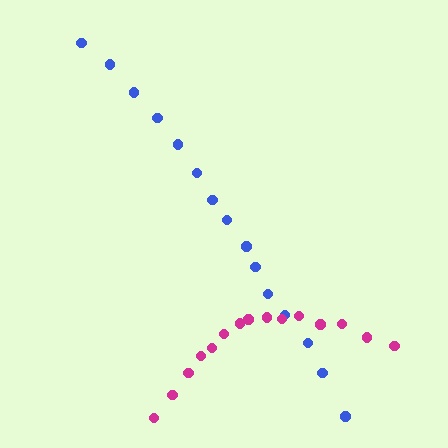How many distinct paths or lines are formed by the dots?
There are 2 distinct paths.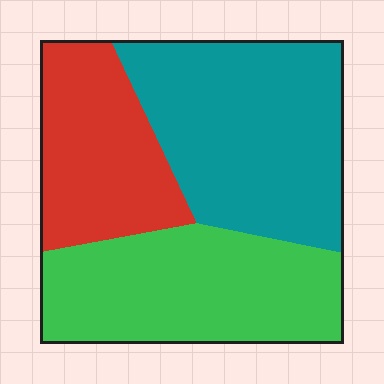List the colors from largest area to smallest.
From largest to smallest: teal, green, red.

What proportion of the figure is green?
Green takes up about one third (1/3) of the figure.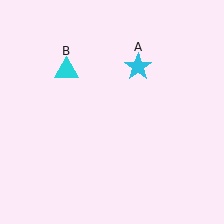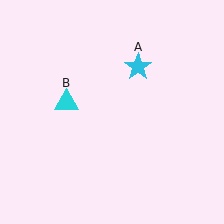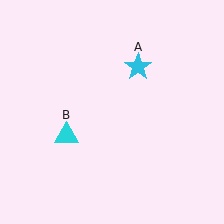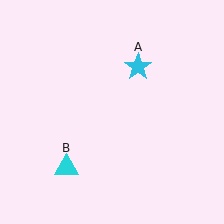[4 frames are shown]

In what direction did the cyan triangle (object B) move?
The cyan triangle (object B) moved down.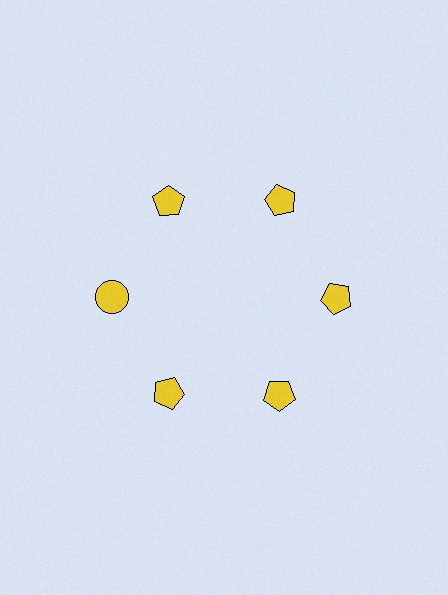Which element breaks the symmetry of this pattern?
The yellow circle at roughly the 9 o'clock position breaks the symmetry. All other shapes are yellow pentagons.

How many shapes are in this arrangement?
There are 6 shapes arranged in a ring pattern.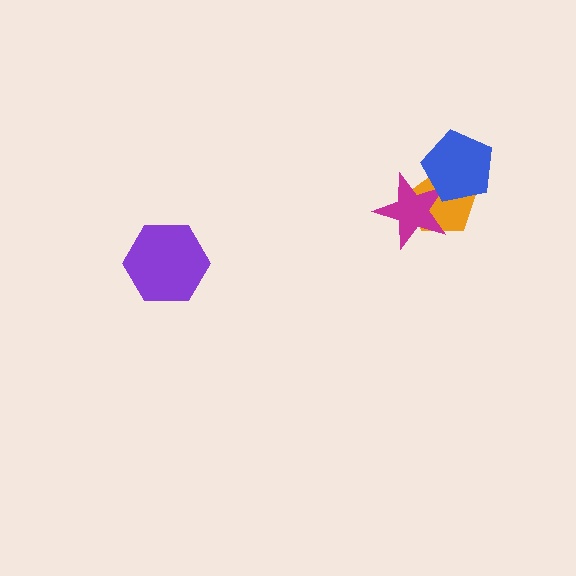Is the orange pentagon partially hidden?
Yes, it is partially covered by another shape.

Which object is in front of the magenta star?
The blue pentagon is in front of the magenta star.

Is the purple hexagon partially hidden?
No, no other shape covers it.